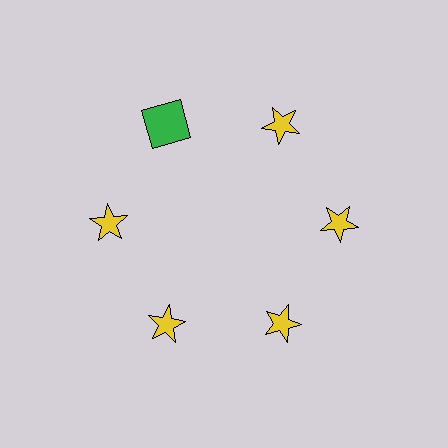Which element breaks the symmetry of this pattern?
The green square at roughly the 11 o'clock position breaks the symmetry. All other shapes are yellow stars.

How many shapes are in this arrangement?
There are 6 shapes arranged in a ring pattern.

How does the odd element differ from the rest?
It differs in both color (green instead of yellow) and shape (square instead of star).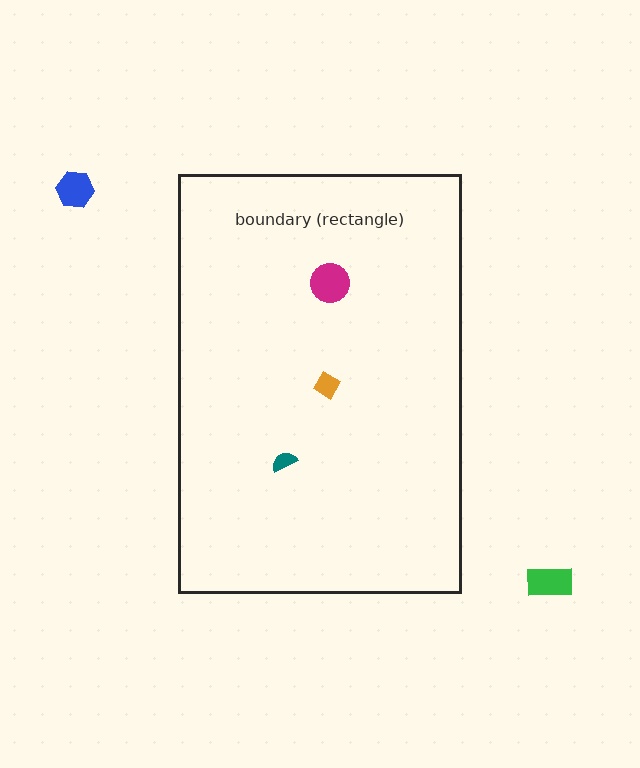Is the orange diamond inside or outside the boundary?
Inside.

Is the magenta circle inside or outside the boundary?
Inside.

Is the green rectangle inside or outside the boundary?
Outside.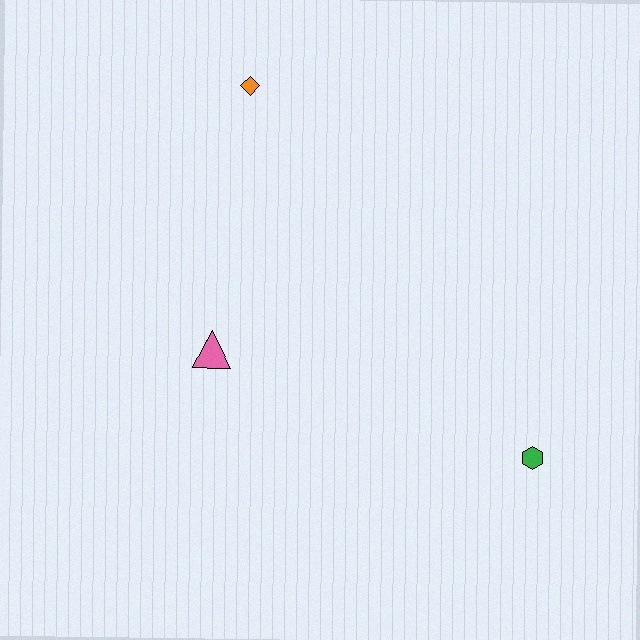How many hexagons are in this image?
There is 1 hexagon.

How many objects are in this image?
There are 3 objects.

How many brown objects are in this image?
There are no brown objects.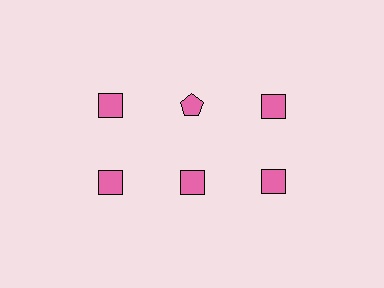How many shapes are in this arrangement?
There are 6 shapes arranged in a grid pattern.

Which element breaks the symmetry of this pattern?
The pink pentagon in the top row, second from left column breaks the symmetry. All other shapes are pink squares.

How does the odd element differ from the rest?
It has a different shape: pentagon instead of square.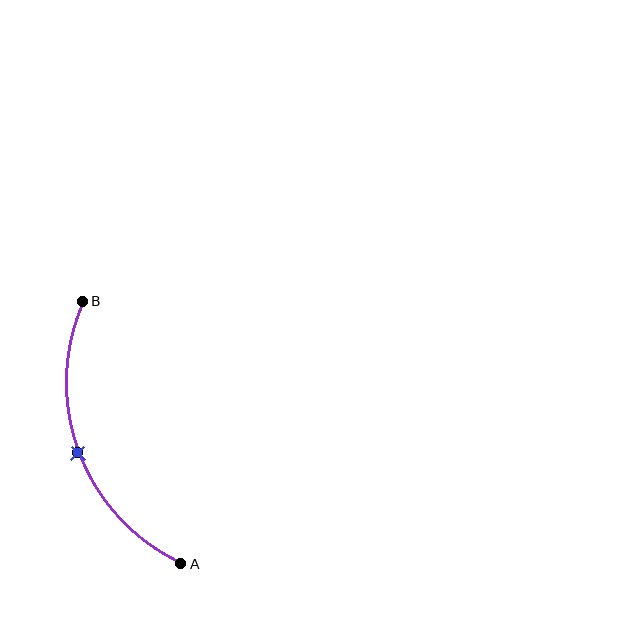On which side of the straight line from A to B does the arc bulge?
The arc bulges to the left of the straight line connecting A and B.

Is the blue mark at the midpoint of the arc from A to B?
Yes. The blue mark lies on the arc at equal arc-length from both A and B — it is the arc midpoint.